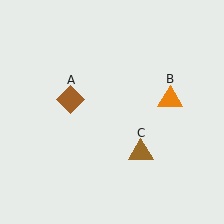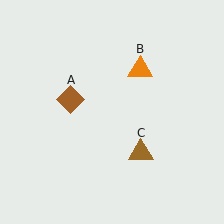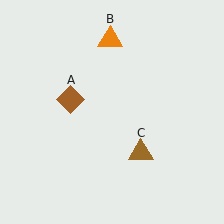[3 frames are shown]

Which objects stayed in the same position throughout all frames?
Brown diamond (object A) and brown triangle (object C) remained stationary.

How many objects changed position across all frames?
1 object changed position: orange triangle (object B).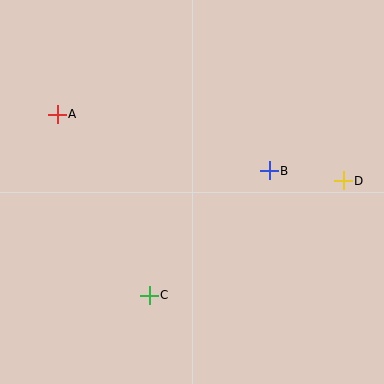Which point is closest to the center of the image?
Point B at (269, 171) is closest to the center.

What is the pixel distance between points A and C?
The distance between A and C is 203 pixels.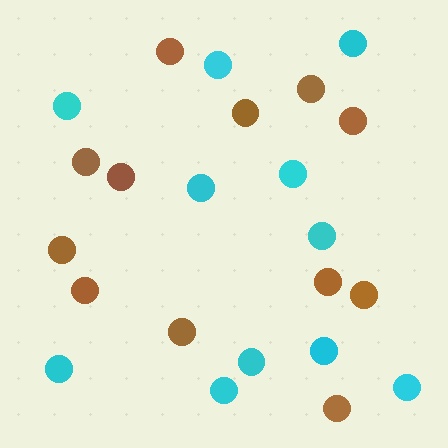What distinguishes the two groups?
There are 2 groups: one group of brown circles (12) and one group of cyan circles (11).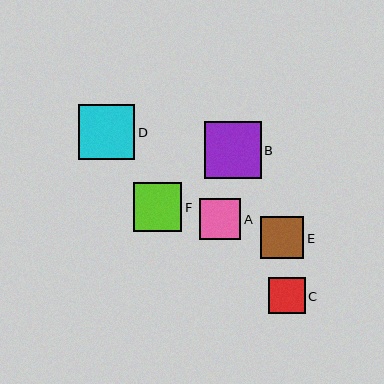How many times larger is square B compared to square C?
Square B is approximately 1.6 times the size of square C.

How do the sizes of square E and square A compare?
Square E and square A are approximately the same size.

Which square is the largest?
Square B is the largest with a size of approximately 57 pixels.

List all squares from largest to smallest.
From largest to smallest: B, D, F, E, A, C.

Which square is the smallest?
Square C is the smallest with a size of approximately 36 pixels.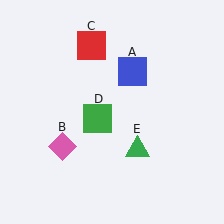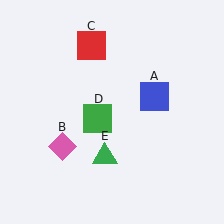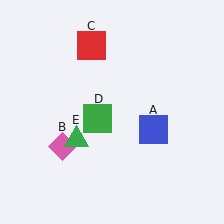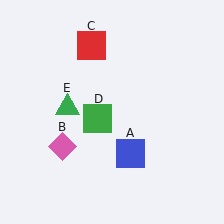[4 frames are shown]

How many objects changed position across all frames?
2 objects changed position: blue square (object A), green triangle (object E).